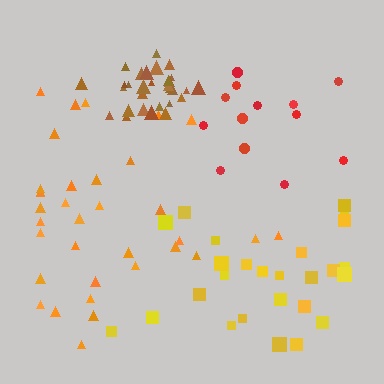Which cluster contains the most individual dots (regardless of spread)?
Orange (35).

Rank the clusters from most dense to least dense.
brown, orange, red, yellow.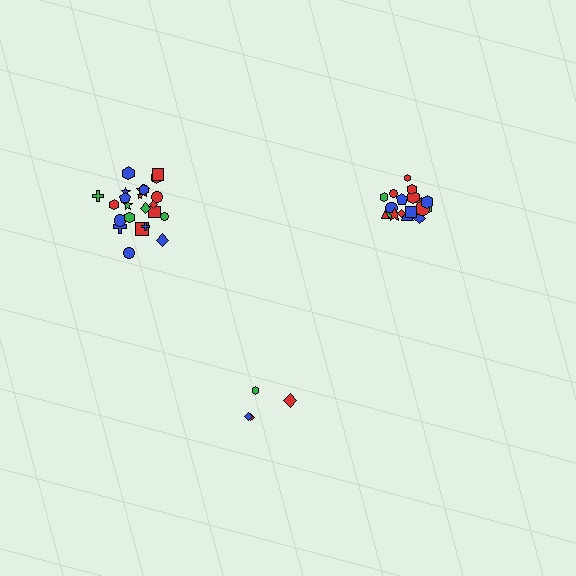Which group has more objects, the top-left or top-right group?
The top-left group.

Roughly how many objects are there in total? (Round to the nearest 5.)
Roughly 45 objects in total.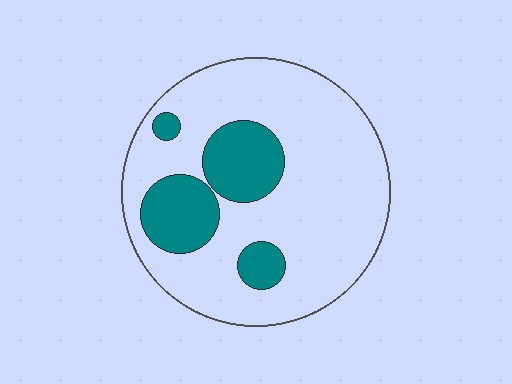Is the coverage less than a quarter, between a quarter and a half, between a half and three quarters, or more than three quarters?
Less than a quarter.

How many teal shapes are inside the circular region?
4.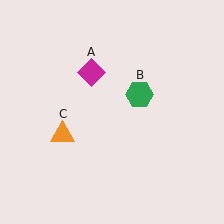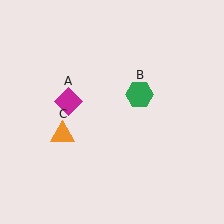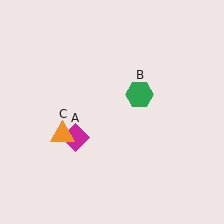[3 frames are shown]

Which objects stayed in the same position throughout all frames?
Green hexagon (object B) and orange triangle (object C) remained stationary.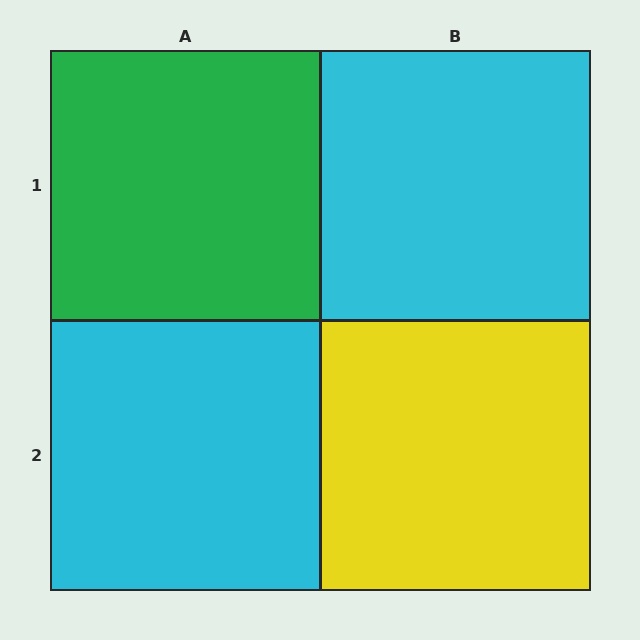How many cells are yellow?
1 cell is yellow.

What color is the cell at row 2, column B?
Yellow.